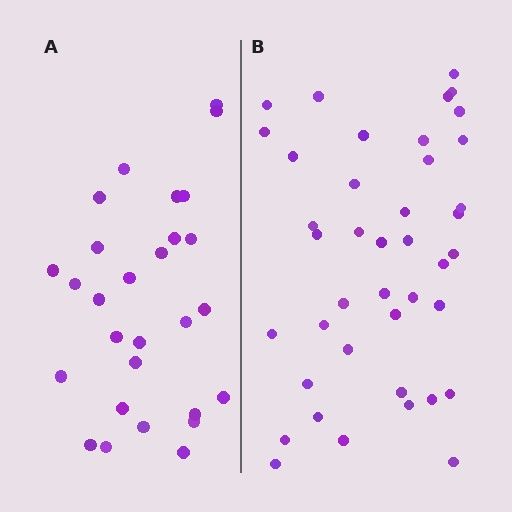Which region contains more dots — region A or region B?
Region B (the right region) has more dots.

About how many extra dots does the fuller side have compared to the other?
Region B has approximately 15 more dots than region A.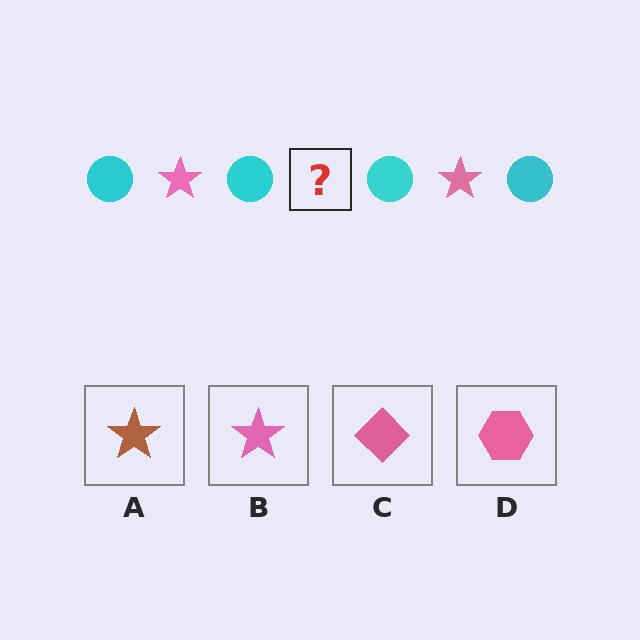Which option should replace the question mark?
Option B.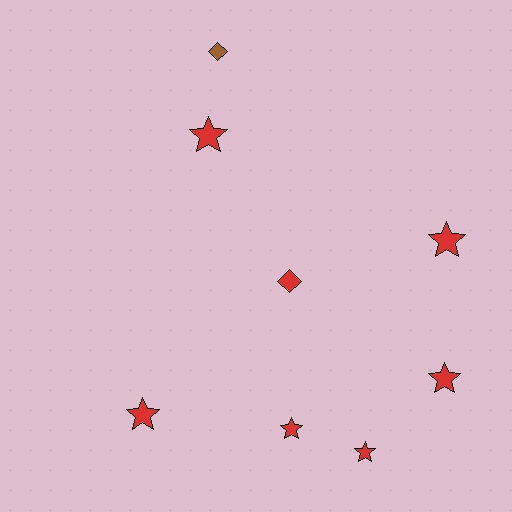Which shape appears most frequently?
Star, with 6 objects.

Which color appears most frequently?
Red, with 7 objects.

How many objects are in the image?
There are 8 objects.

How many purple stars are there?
There are no purple stars.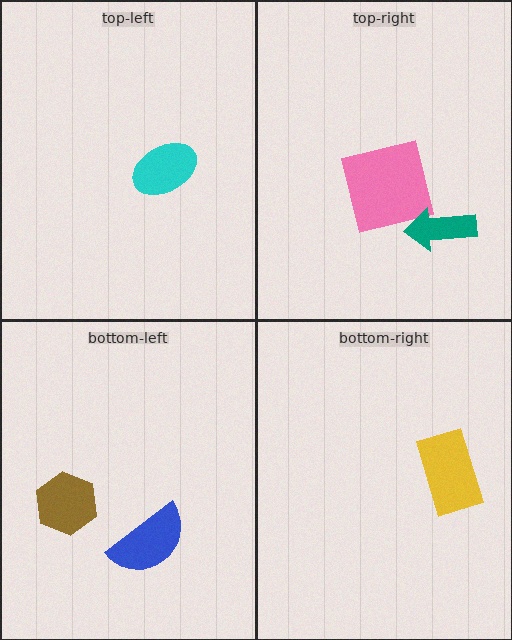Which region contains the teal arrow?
The top-right region.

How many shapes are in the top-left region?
1.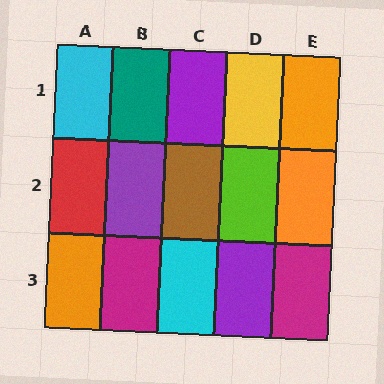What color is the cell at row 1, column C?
Purple.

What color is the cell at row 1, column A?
Cyan.